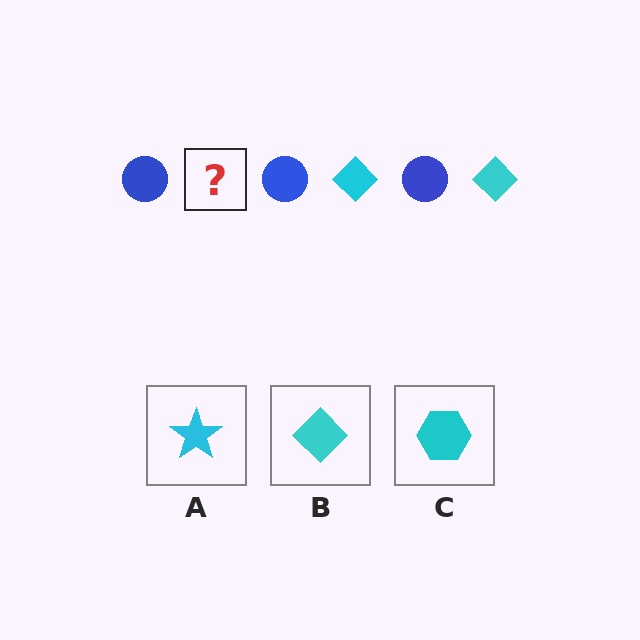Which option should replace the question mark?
Option B.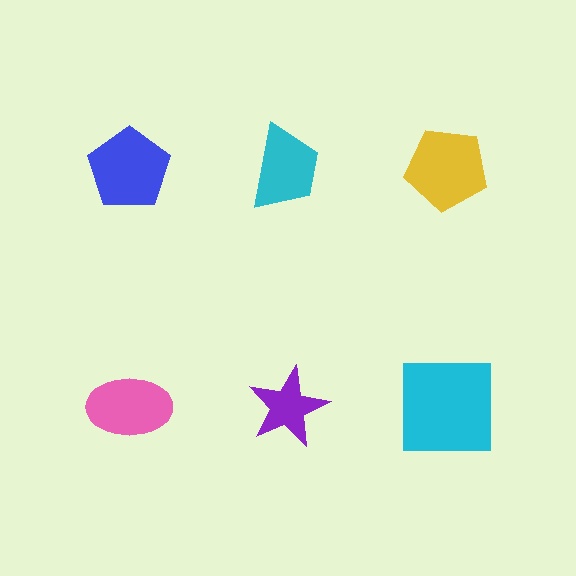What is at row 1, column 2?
A cyan trapezoid.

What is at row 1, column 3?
A yellow pentagon.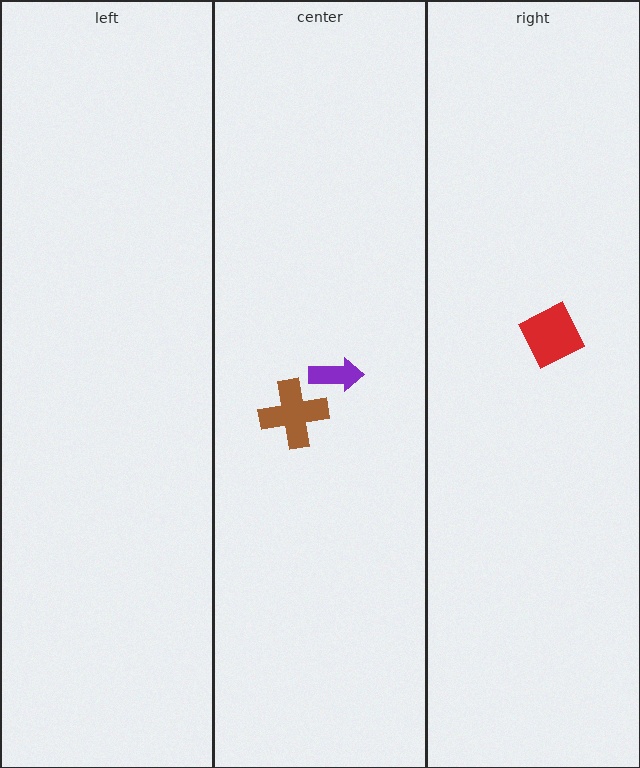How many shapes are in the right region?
1.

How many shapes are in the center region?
2.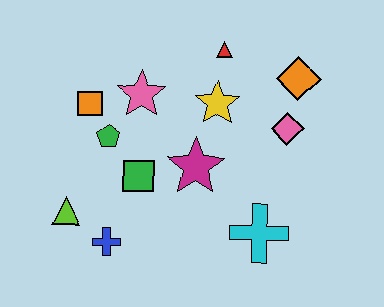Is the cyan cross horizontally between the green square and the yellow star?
No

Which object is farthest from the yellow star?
The lime triangle is farthest from the yellow star.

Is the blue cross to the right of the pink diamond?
No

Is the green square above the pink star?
No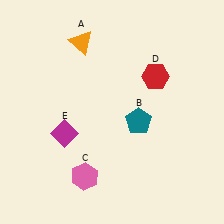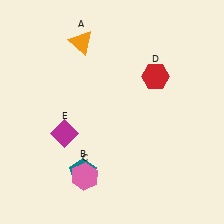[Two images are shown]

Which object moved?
The teal pentagon (B) moved left.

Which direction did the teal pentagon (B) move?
The teal pentagon (B) moved left.